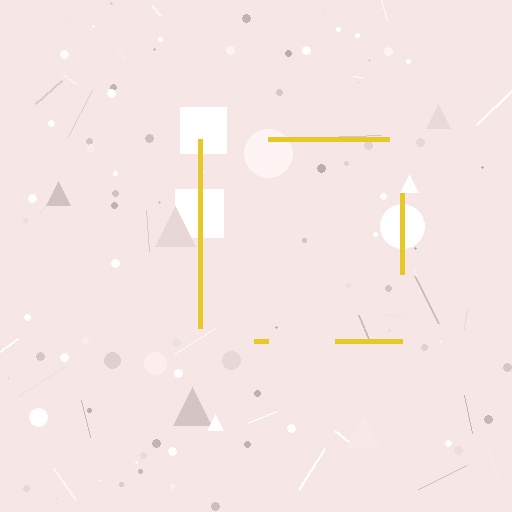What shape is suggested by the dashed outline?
The dashed outline suggests a square.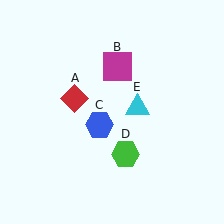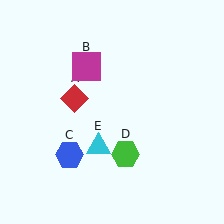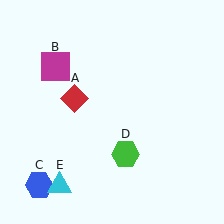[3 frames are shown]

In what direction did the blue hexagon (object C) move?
The blue hexagon (object C) moved down and to the left.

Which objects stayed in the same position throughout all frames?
Red diamond (object A) and green hexagon (object D) remained stationary.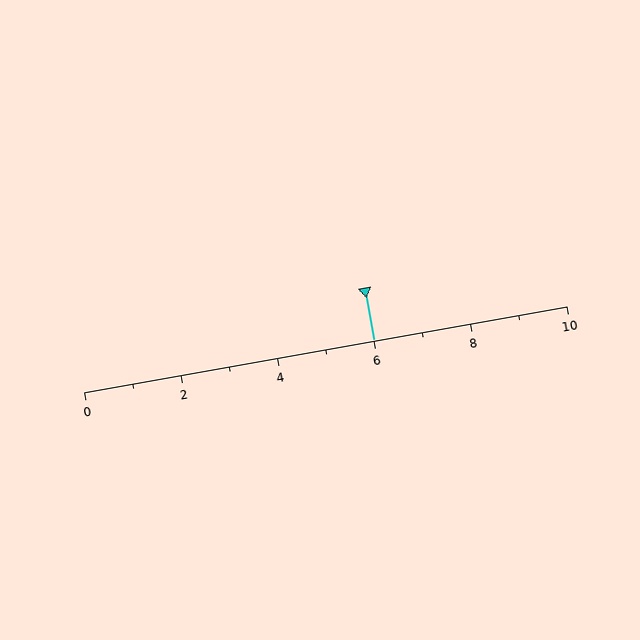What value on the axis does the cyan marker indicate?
The marker indicates approximately 6.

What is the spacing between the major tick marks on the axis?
The major ticks are spaced 2 apart.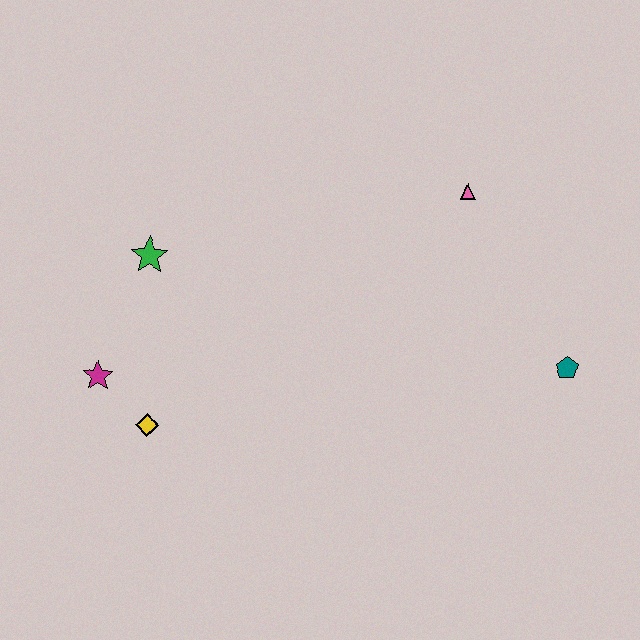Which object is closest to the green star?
The magenta star is closest to the green star.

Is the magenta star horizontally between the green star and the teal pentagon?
No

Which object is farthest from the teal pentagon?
The magenta star is farthest from the teal pentagon.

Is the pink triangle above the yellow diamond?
Yes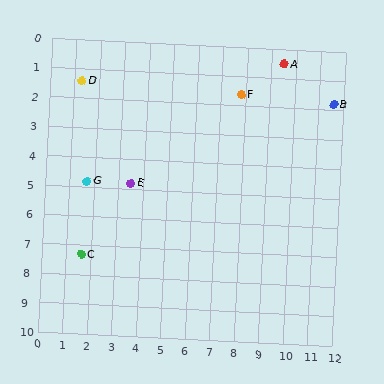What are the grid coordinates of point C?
Point C is at approximately (1.6, 7.3).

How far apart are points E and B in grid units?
Points E and B are about 8.6 grid units apart.